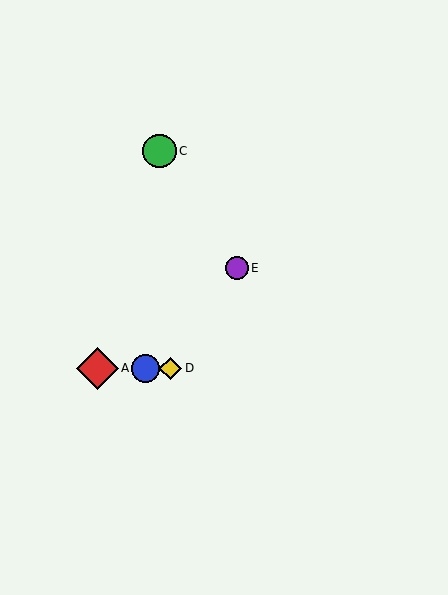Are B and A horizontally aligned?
Yes, both are at y≈368.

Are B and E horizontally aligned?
No, B is at y≈368 and E is at y≈268.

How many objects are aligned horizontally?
3 objects (A, B, D) are aligned horizontally.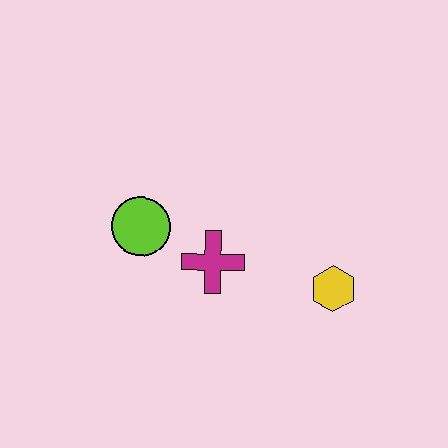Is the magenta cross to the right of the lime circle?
Yes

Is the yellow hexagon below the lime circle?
Yes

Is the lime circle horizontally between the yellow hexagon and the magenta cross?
No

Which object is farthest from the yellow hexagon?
The lime circle is farthest from the yellow hexagon.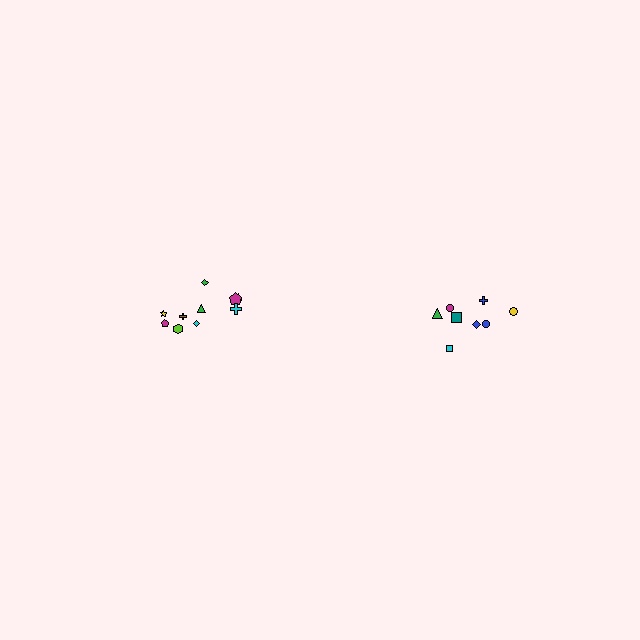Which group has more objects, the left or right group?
The left group.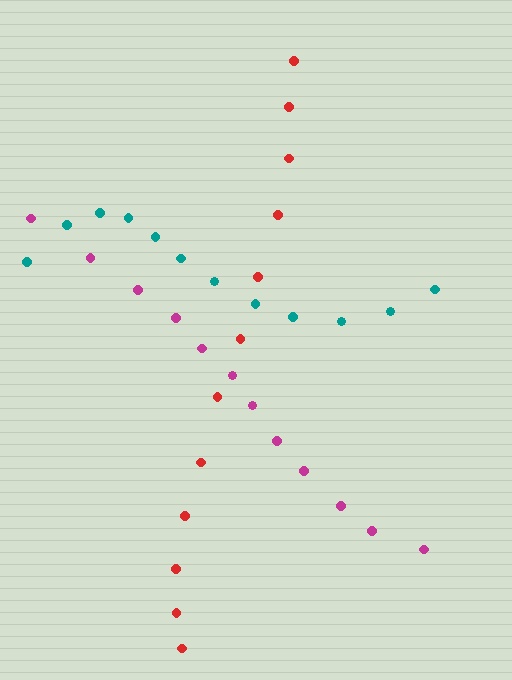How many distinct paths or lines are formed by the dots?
There are 3 distinct paths.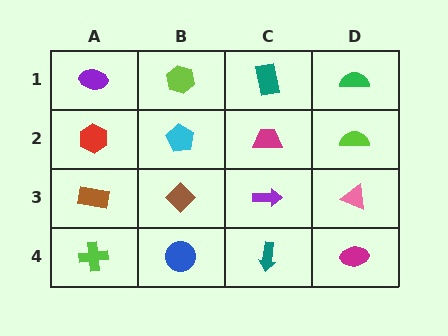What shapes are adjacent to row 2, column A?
A purple ellipse (row 1, column A), a brown rectangle (row 3, column A), a cyan pentagon (row 2, column B).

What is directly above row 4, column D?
A pink triangle.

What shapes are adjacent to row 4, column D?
A pink triangle (row 3, column D), a teal arrow (row 4, column C).